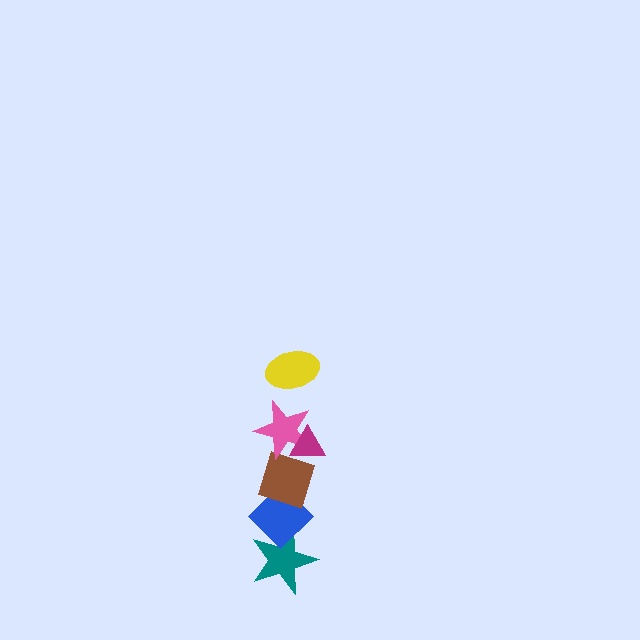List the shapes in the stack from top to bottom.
From top to bottom: the yellow ellipse, the magenta triangle, the pink star, the brown diamond, the blue diamond, the teal star.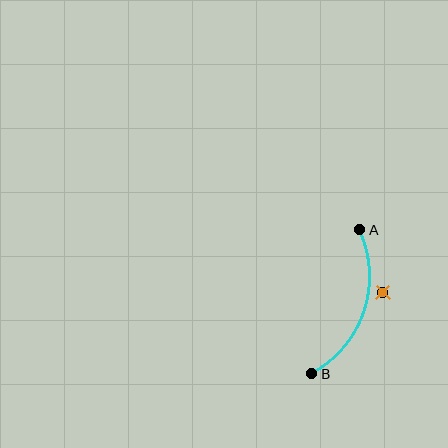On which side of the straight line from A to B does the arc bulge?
The arc bulges to the right of the straight line connecting A and B.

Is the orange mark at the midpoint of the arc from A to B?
No — the orange mark does not lie on the arc at all. It sits slightly outside the curve.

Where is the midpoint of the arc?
The arc midpoint is the point on the curve farthest from the straight line joining A and B. It sits to the right of that line.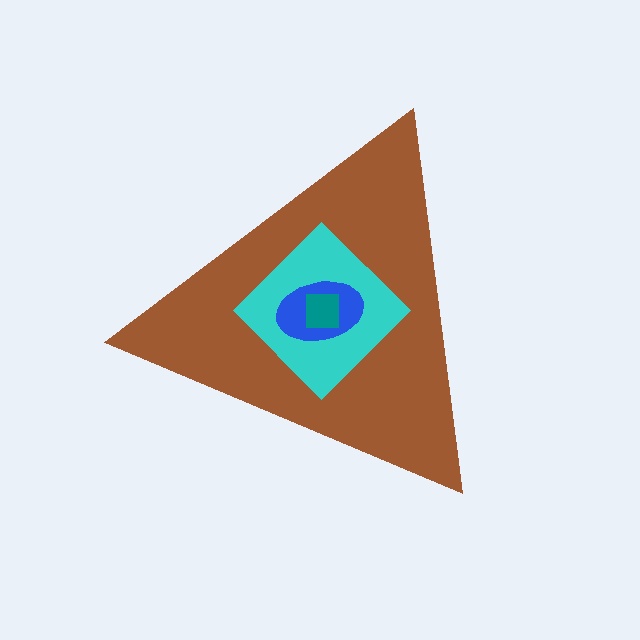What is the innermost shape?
The teal square.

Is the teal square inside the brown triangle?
Yes.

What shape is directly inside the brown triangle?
The cyan diamond.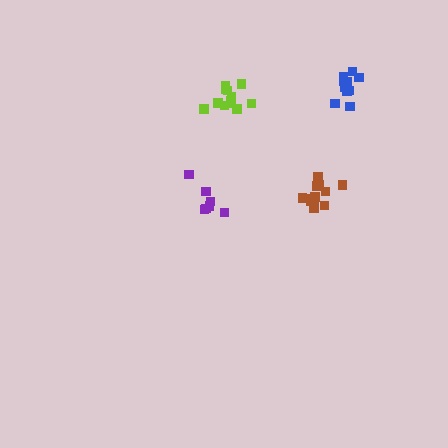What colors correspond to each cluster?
The clusters are colored: lime, purple, blue, brown.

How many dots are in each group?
Group 1: 12 dots, Group 2: 7 dots, Group 3: 11 dots, Group 4: 12 dots (42 total).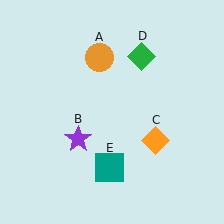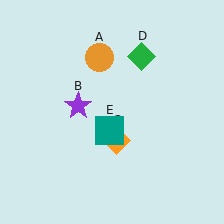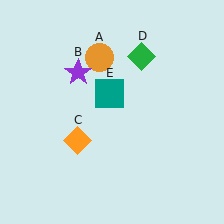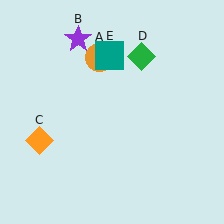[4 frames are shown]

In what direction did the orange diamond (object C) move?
The orange diamond (object C) moved left.